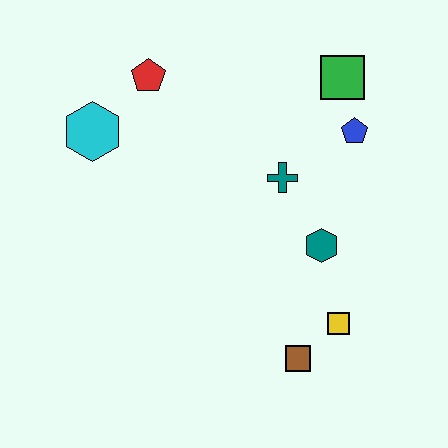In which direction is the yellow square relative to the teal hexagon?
The yellow square is below the teal hexagon.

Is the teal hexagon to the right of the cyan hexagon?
Yes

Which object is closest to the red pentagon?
The cyan hexagon is closest to the red pentagon.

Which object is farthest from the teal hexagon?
The cyan hexagon is farthest from the teal hexagon.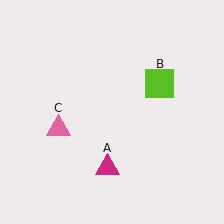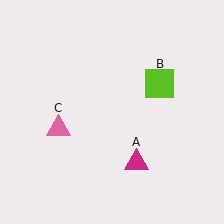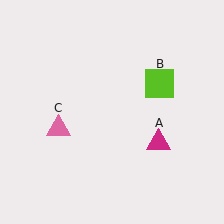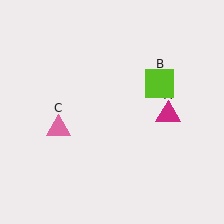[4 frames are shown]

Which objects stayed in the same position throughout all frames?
Lime square (object B) and pink triangle (object C) remained stationary.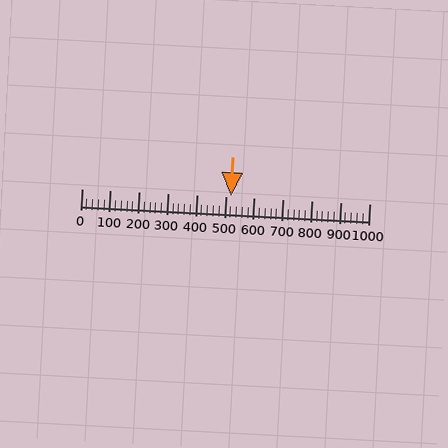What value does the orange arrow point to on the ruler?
The orange arrow points to approximately 520.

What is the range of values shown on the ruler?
The ruler shows values from 0 to 1000.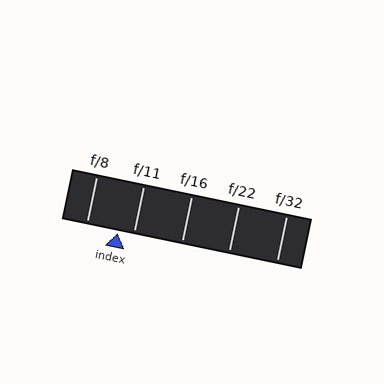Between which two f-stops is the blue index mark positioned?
The index mark is between f/8 and f/11.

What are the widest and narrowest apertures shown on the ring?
The widest aperture shown is f/8 and the narrowest is f/32.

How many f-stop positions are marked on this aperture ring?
There are 5 f-stop positions marked.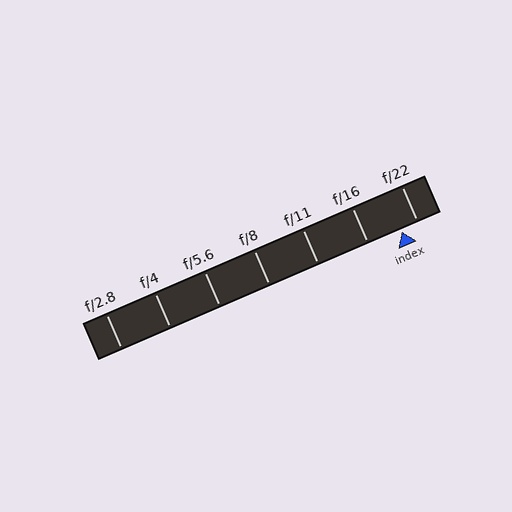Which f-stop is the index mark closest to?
The index mark is closest to f/22.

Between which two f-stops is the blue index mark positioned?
The index mark is between f/16 and f/22.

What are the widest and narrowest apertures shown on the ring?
The widest aperture shown is f/2.8 and the narrowest is f/22.